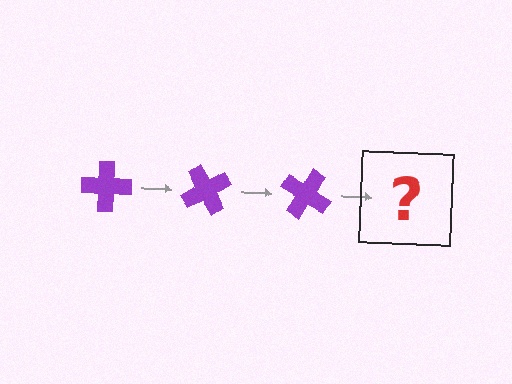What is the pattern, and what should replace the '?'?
The pattern is that the cross rotates 60 degrees each step. The '?' should be a purple cross rotated 180 degrees.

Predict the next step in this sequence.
The next step is a purple cross rotated 180 degrees.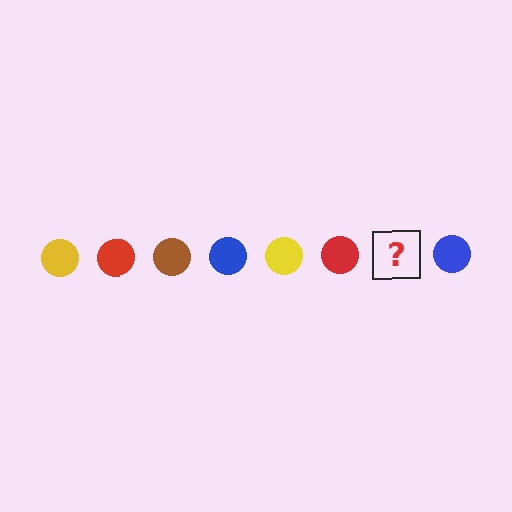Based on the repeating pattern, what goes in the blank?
The blank should be a brown circle.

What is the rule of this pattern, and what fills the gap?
The rule is that the pattern cycles through yellow, red, brown, blue circles. The gap should be filled with a brown circle.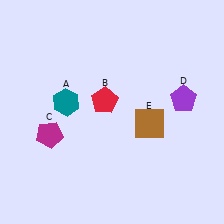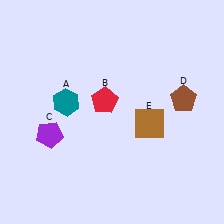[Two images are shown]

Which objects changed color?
C changed from magenta to purple. D changed from purple to brown.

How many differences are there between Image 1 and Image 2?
There are 2 differences between the two images.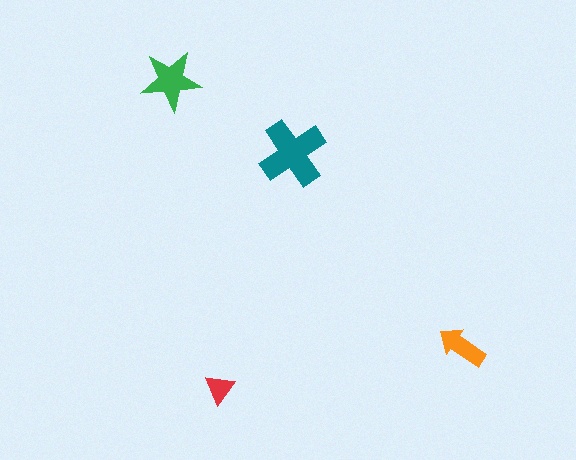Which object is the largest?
The teal cross.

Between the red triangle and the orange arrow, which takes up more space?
The orange arrow.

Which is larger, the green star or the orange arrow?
The green star.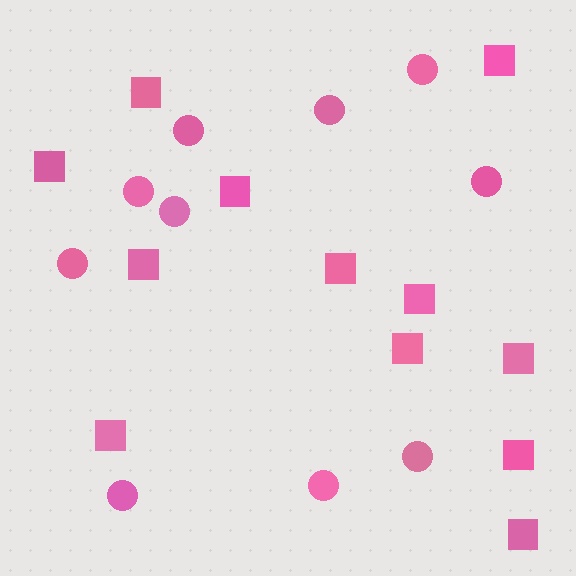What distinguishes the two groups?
There are 2 groups: one group of circles (10) and one group of squares (12).